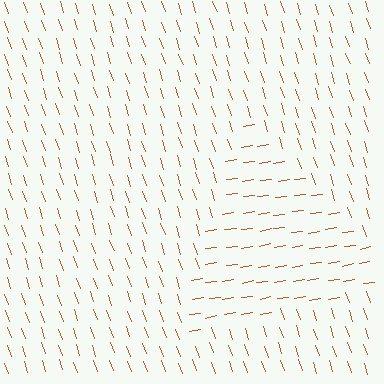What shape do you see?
I see a triangle.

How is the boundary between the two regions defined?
The boundary is defined purely by a change in line orientation (approximately 80 degrees difference). All lines are the same color and thickness.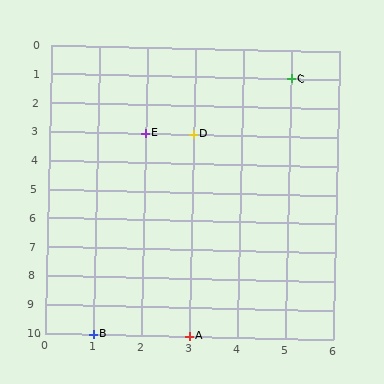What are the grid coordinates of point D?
Point D is at grid coordinates (3, 3).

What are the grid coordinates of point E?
Point E is at grid coordinates (2, 3).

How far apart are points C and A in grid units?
Points C and A are 2 columns and 9 rows apart (about 9.2 grid units diagonally).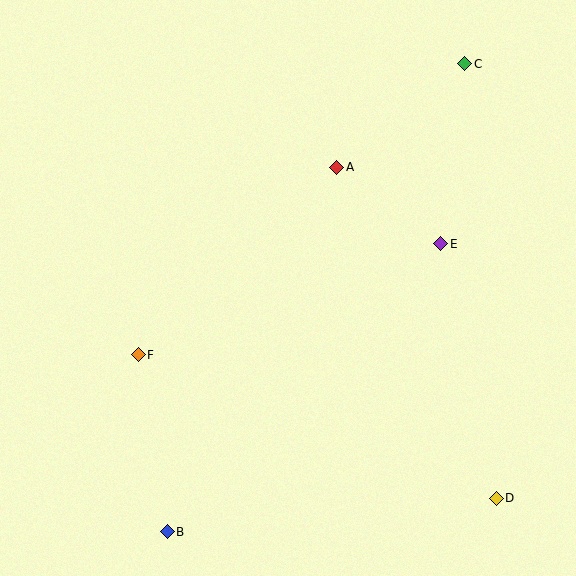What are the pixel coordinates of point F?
Point F is at (138, 355).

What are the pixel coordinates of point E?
Point E is at (441, 244).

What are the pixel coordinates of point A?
Point A is at (337, 167).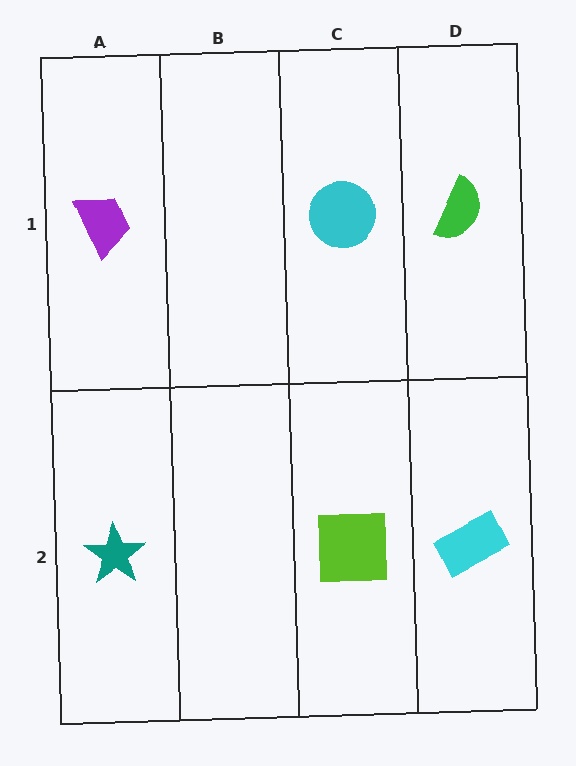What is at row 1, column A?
A purple trapezoid.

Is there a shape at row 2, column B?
No, that cell is empty.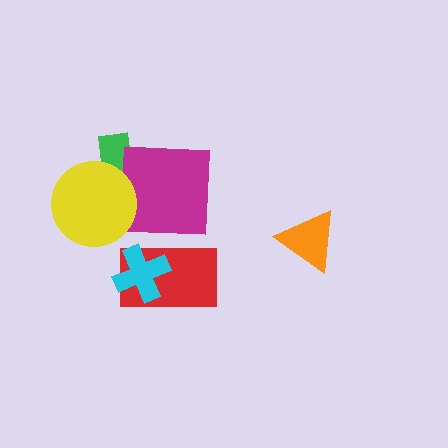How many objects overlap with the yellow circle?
2 objects overlap with the yellow circle.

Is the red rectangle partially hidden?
Yes, it is partially covered by another shape.